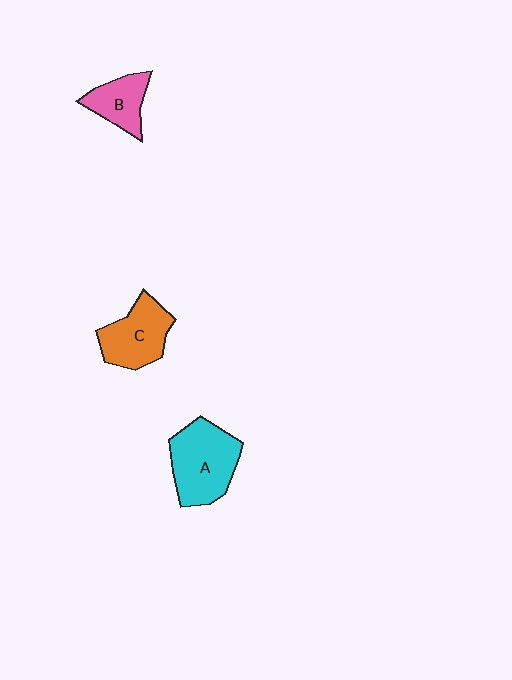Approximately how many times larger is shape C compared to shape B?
Approximately 1.4 times.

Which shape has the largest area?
Shape A (cyan).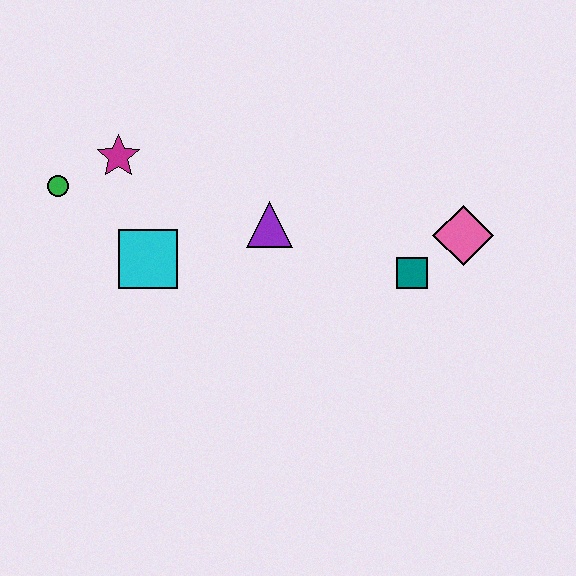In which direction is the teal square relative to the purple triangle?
The teal square is to the right of the purple triangle.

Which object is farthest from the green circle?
The pink diamond is farthest from the green circle.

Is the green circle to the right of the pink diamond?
No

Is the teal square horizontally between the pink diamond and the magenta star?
Yes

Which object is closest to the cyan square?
The magenta star is closest to the cyan square.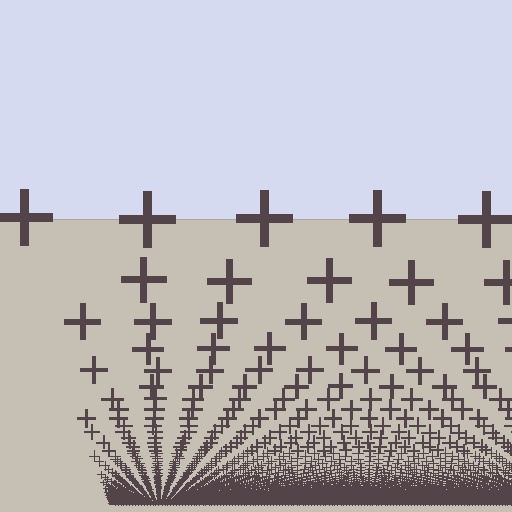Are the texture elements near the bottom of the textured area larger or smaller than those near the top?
Smaller. The gradient is inverted — elements near the bottom are smaller and denser.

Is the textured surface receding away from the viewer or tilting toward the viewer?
The surface appears to tilt toward the viewer. Texture elements get larger and sparser toward the top.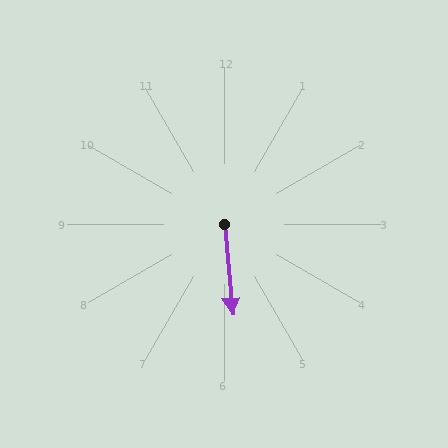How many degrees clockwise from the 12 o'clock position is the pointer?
Approximately 175 degrees.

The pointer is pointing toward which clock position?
Roughly 6 o'clock.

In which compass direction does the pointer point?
South.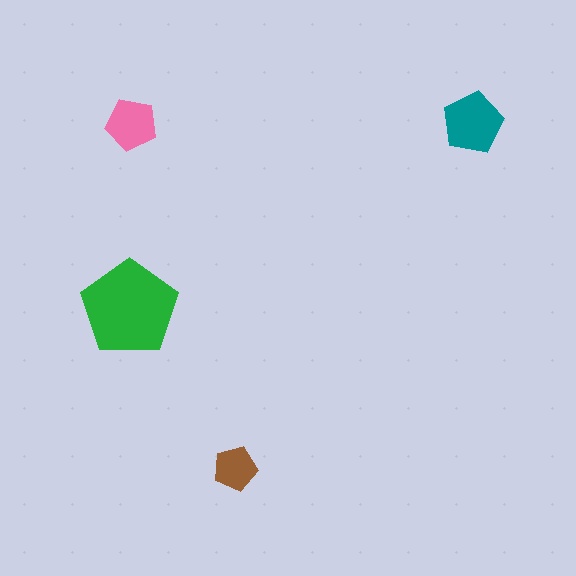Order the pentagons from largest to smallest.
the green one, the teal one, the pink one, the brown one.